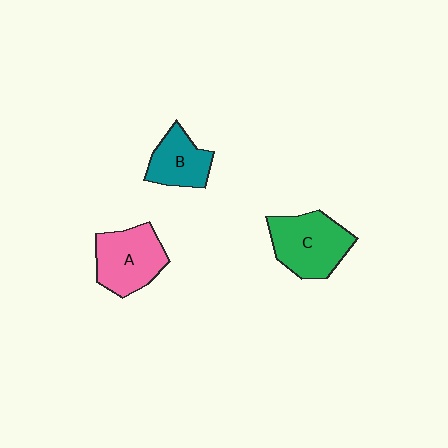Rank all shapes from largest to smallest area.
From largest to smallest: C (green), A (pink), B (teal).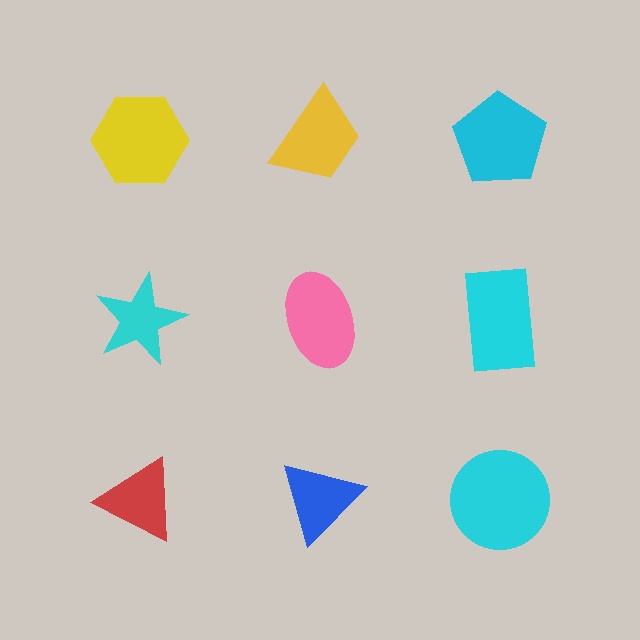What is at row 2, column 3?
A cyan rectangle.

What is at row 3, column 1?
A red triangle.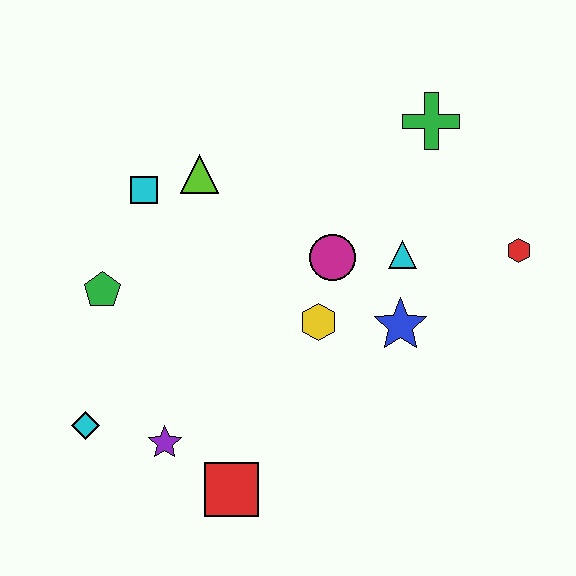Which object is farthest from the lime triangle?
The red hexagon is farthest from the lime triangle.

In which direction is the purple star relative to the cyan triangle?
The purple star is to the left of the cyan triangle.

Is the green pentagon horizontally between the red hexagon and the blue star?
No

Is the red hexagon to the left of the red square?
No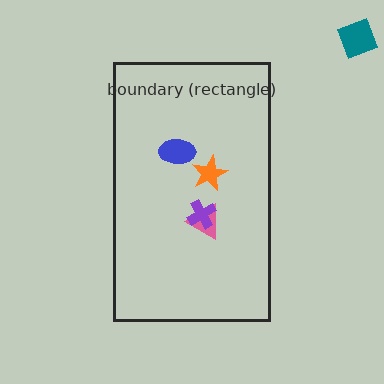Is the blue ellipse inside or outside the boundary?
Inside.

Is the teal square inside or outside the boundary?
Outside.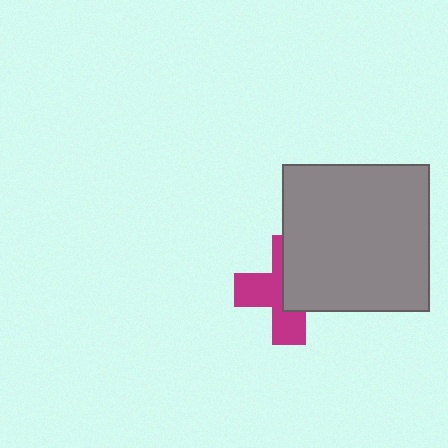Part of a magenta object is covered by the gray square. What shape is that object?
It is a cross.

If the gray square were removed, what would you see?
You would see the complete magenta cross.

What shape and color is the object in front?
The object in front is a gray square.